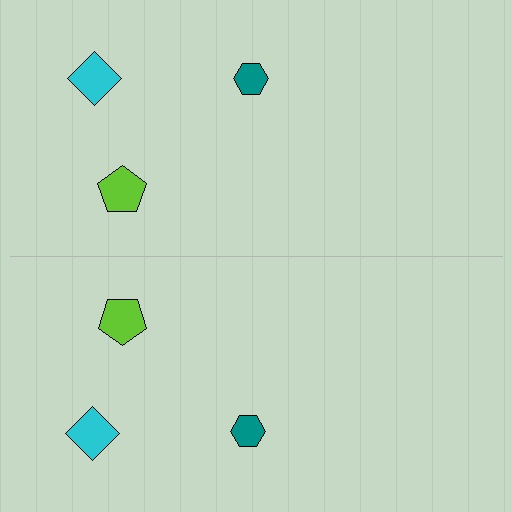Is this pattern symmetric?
Yes, this pattern has bilateral (reflection) symmetry.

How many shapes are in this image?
There are 6 shapes in this image.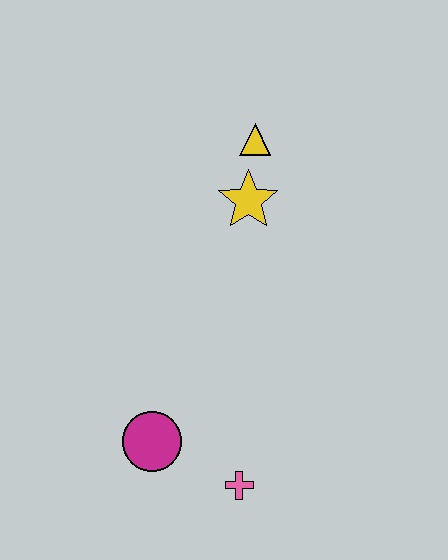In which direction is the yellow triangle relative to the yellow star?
The yellow triangle is above the yellow star.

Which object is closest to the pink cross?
The magenta circle is closest to the pink cross.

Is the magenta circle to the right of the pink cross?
No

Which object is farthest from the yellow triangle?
The pink cross is farthest from the yellow triangle.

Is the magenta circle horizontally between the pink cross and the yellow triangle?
No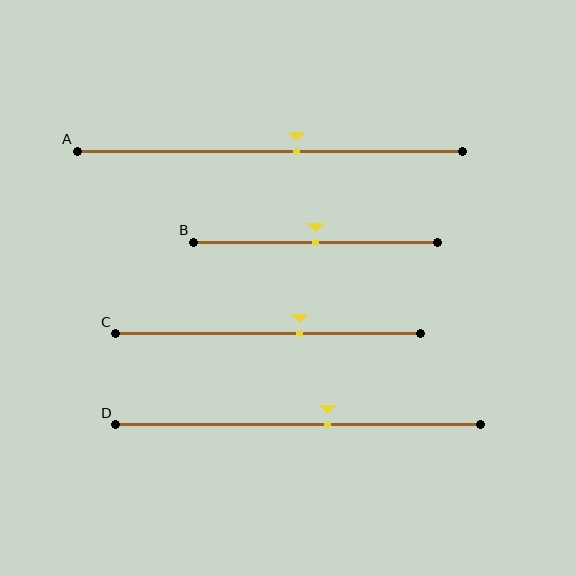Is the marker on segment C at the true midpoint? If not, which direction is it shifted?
No, the marker on segment C is shifted to the right by about 10% of the segment length.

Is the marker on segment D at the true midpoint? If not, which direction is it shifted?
No, the marker on segment D is shifted to the right by about 8% of the segment length.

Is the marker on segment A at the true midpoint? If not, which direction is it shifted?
No, the marker on segment A is shifted to the right by about 7% of the segment length.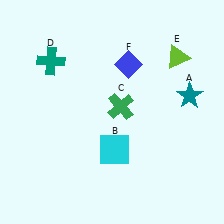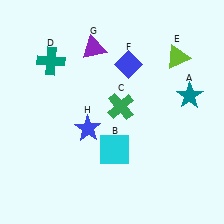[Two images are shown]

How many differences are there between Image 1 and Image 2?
There are 2 differences between the two images.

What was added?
A purple triangle (G), a blue star (H) were added in Image 2.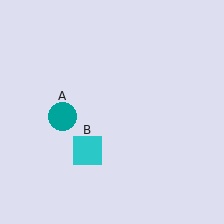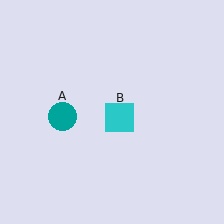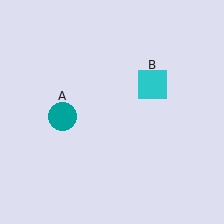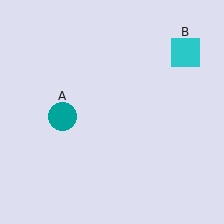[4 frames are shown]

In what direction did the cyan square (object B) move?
The cyan square (object B) moved up and to the right.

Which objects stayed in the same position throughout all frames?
Teal circle (object A) remained stationary.